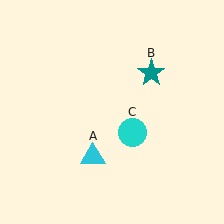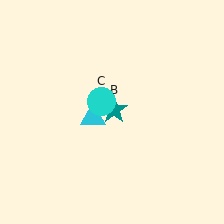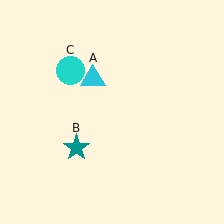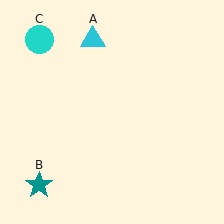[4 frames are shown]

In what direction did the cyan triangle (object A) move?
The cyan triangle (object A) moved up.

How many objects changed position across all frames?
3 objects changed position: cyan triangle (object A), teal star (object B), cyan circle (object C).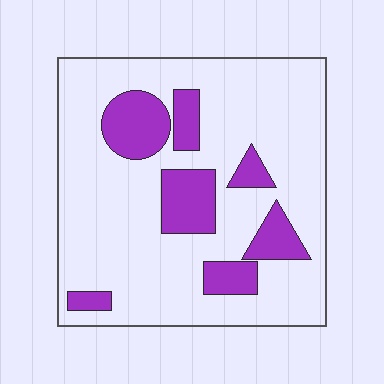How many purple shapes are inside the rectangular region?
7.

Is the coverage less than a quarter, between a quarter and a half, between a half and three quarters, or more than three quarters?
Less than a quarter.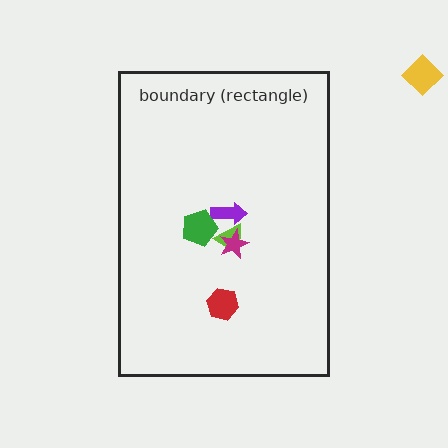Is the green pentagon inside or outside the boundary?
Inside.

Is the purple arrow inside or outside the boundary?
Inside.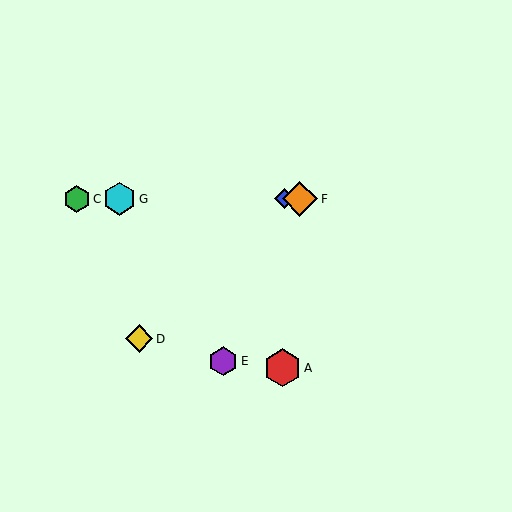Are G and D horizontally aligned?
No, G is at y≈199 and D is at y≈339.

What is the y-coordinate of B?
Object B is at y≈199.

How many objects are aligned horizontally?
4 objects (B, C, F, G) are aligned horizontally.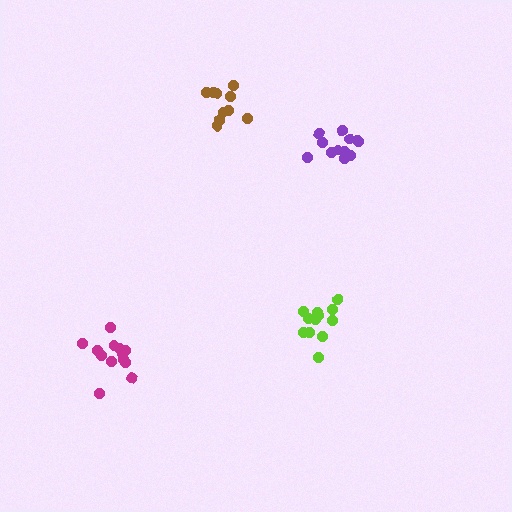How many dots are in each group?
Group 1: 12 dots, Group 2: 13 dots, Group 3: 12 dots, Group 4: 10 dots (47 total).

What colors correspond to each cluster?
The clusters are colored: lime, magenta, purple, brown.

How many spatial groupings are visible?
There are 4 spatial groupings.